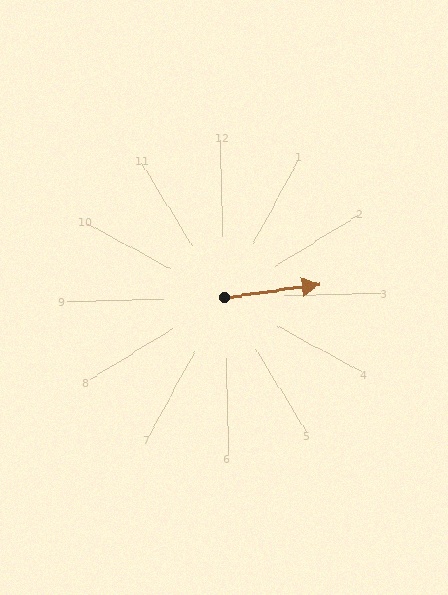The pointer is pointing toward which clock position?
Roughly 3 o'clock.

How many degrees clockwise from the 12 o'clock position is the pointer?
Approximately 84 degrees.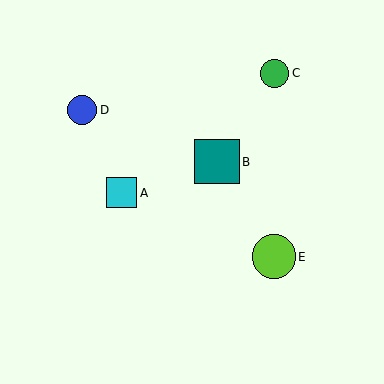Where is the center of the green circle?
The center of the green circle is at (275, 73).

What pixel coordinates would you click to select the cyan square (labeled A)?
Click at (122, 193) to select the cyan square A.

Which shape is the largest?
The teal square (labeled B) is the largest.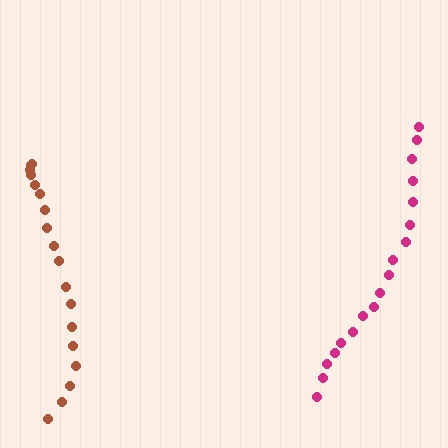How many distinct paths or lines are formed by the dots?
There are 2 distinct paths.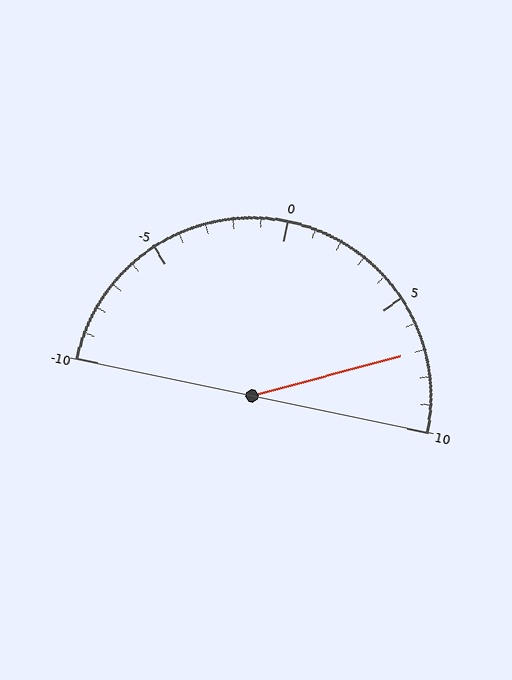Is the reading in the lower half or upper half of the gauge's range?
The reading is in the upper half of the range (-10 to 10).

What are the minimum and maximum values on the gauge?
The gauge ranges from -10 to 10.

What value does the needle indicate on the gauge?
The needle indicates approximately 7.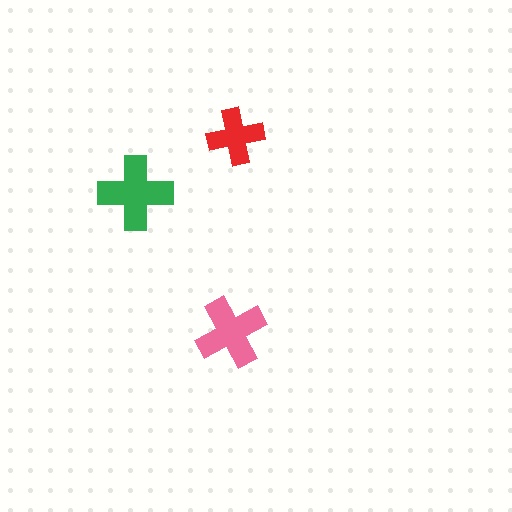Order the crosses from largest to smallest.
the green one, the pink one, the red one.